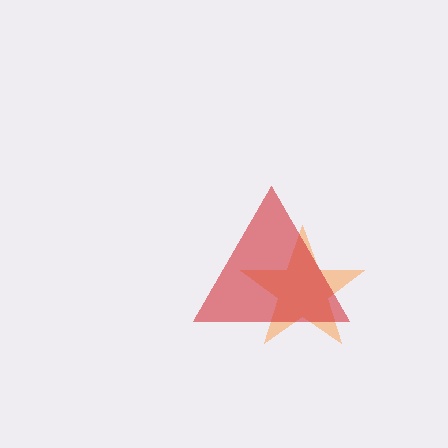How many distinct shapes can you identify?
There are 2 distinct shapes: an orange star, a red triangle.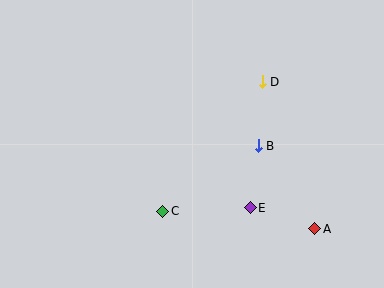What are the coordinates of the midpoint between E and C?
The midpoint between E and C is at (206, 210).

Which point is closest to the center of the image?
Point B at (258, 146) is closest to the center.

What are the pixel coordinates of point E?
Point E is at (250, 208).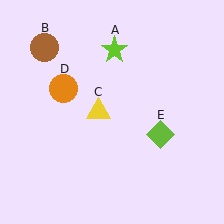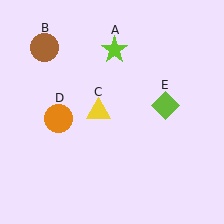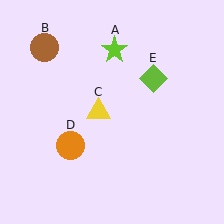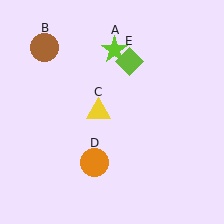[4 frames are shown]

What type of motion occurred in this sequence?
The orange circle (object D), lime diamond (object E) rotated counterclockwise around the center of the scene.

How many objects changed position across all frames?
2 objects changed position: orange circle (object D), lime diamond (object E).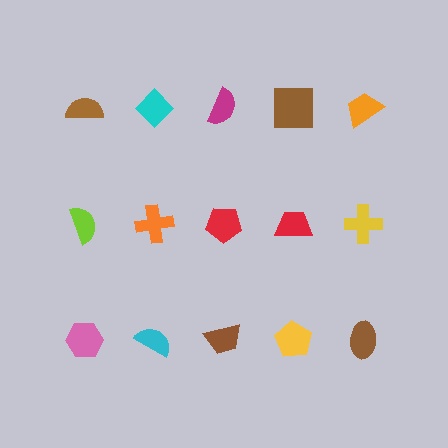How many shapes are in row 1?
5 shapes.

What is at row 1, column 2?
A cyan diamond.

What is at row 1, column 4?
A brown square.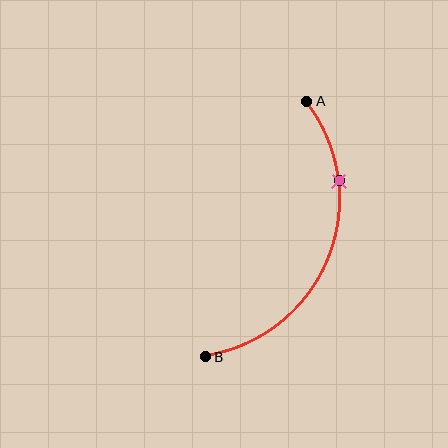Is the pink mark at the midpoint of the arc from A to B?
No. The pink mark lies on the arc but is closer to endpoint A. The arc midpoint would be at the point on the curve equidistant along the arc from both A and B.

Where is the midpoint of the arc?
The arc midpoint is the point on the curve farthest from the straight line joining A and B. It sits to the right of that line.